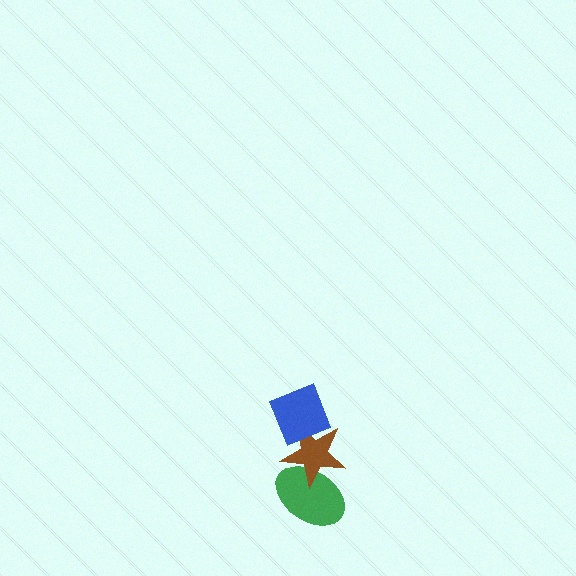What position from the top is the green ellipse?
The green ellipse is 3rd from the top.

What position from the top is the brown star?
The brown star is 2nd from the top.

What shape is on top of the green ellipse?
The brown star is on top of the green ellipse.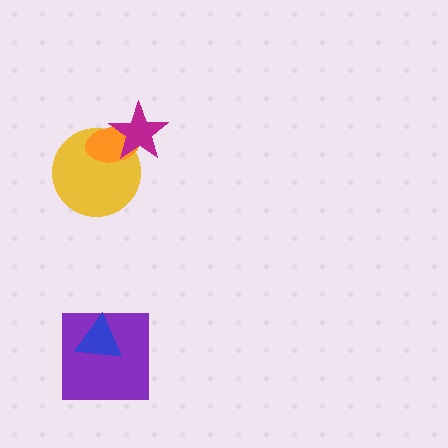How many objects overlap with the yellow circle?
2 objects overlap with the yellow circle.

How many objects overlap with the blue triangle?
1 object overlaps with the blue triangle.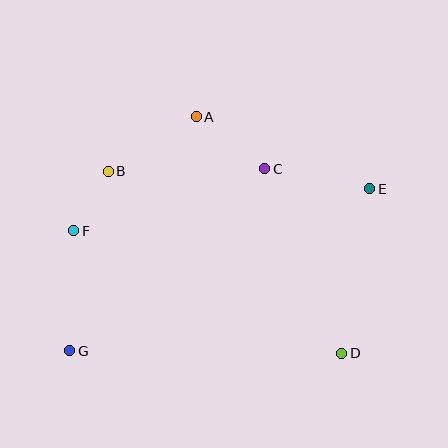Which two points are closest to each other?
Points B and F are closest to each other.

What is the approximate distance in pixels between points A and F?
The distance between A and F is approximately 167 pixels.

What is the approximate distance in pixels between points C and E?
The distance between C and E is approximately 107 pixels.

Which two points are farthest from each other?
Points E and G are farthest from each other.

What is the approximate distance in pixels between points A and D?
The distance between A and D is approximately 277 pixels.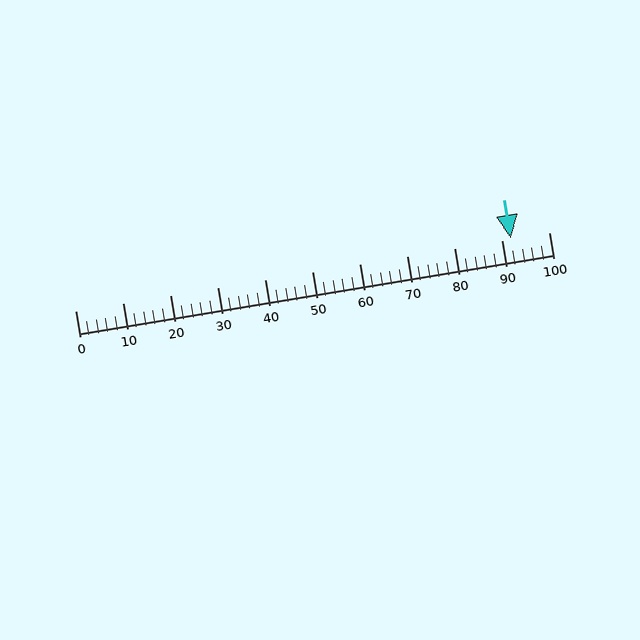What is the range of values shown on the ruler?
The ruler shows values from 0 to 100.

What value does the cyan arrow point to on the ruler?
The cyan arrow points to approximately 92.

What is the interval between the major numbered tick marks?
The major tick marks are spaced 10 units apart.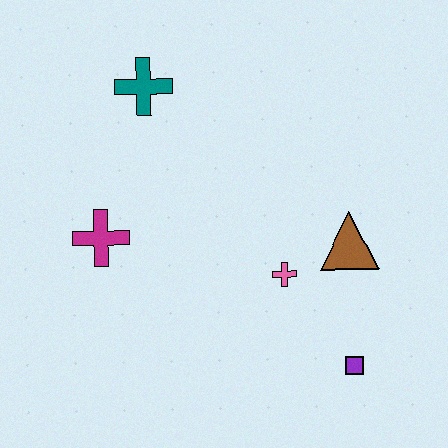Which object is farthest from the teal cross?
The purple square is farthest from the teal cross.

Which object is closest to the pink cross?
The brown triangle is closest to the pink cross.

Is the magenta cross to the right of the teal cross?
No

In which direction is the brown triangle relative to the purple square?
The brown triangle is above the purple square.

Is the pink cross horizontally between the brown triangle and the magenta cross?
Yes